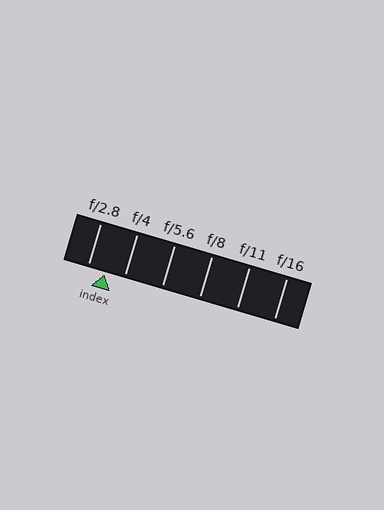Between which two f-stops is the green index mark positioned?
The index mark is between f/2.8 and f/4.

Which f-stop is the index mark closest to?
The index mark is closest to f/2.8.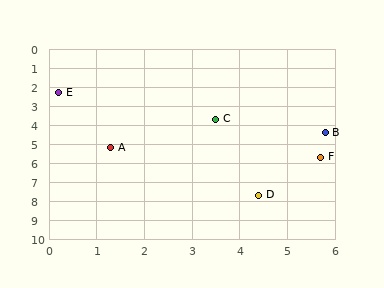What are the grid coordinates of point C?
Point C is at approximately (3.5, 3.7).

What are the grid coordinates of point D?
Point D is at approximately (4.4, 7.7).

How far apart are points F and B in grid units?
Points F and B are about 1.3 grid units apart.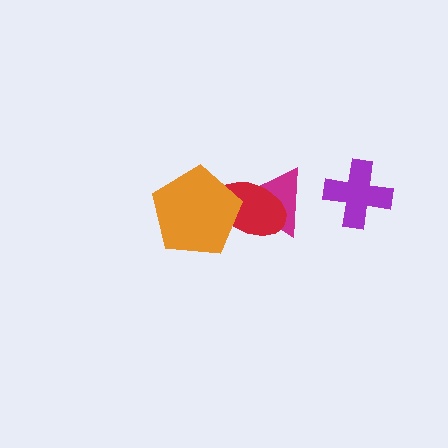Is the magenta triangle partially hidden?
Yes, it is partially covered by another shape.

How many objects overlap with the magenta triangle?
1 object overlaps with the magenta triangle.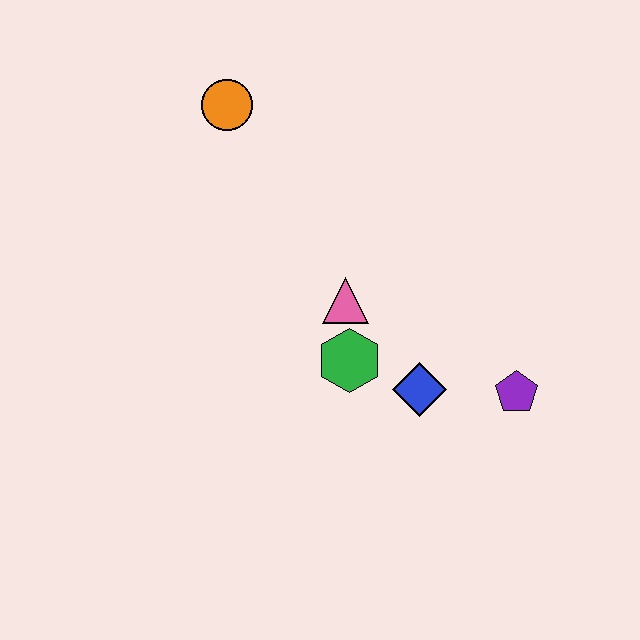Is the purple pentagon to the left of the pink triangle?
No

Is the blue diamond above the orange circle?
No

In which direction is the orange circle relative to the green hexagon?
The orange circle is above the green hexagon.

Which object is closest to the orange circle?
The pink triangle is closest to the orange circle.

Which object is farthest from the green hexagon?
The orange circle is farthest from the green hexagon.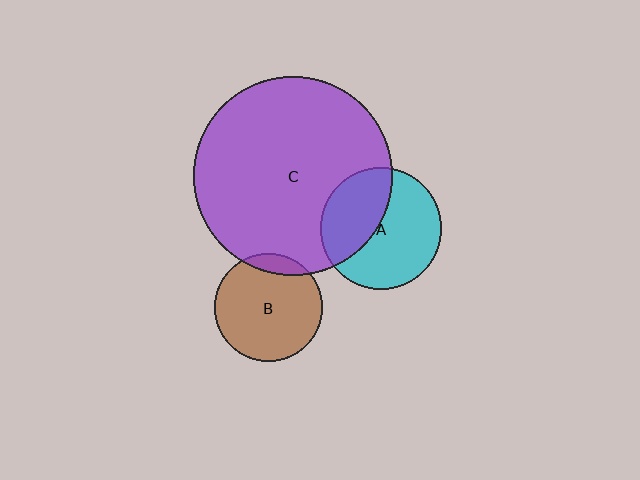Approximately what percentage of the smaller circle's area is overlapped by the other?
Approximately 10%.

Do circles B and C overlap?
Yes.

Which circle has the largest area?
Circle C (purple).